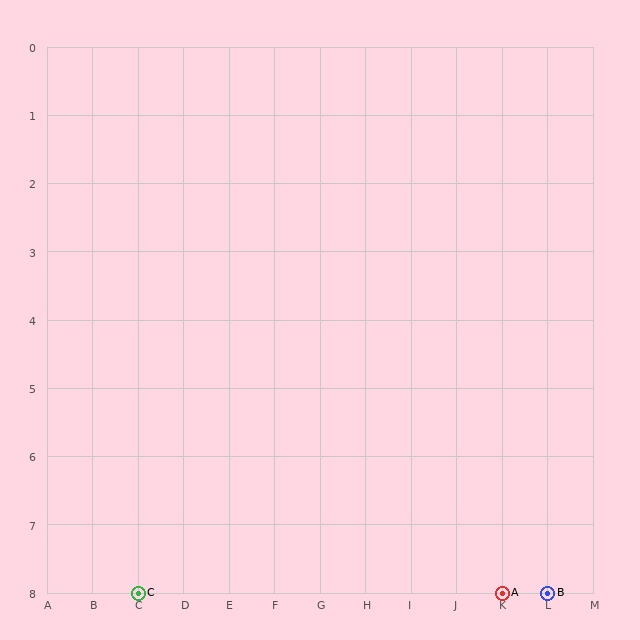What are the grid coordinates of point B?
Point B is at grid coordinates (L, 8).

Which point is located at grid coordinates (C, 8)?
Point C is at (C, 8).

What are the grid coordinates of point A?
Point A is at grid coordinates (K, 8).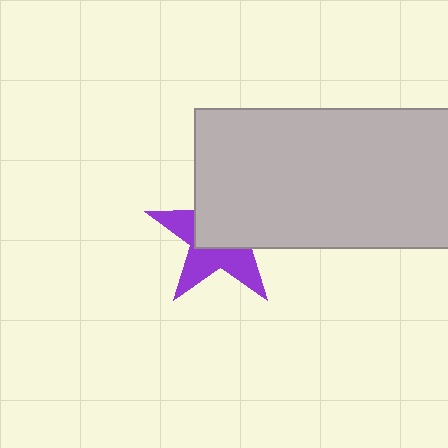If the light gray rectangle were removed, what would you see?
You would see the complete purple star.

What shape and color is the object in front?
The object in front is a light gray rectangle.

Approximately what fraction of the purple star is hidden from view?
Roughly 55% of the purple star is hidden behind the light gray rectangle.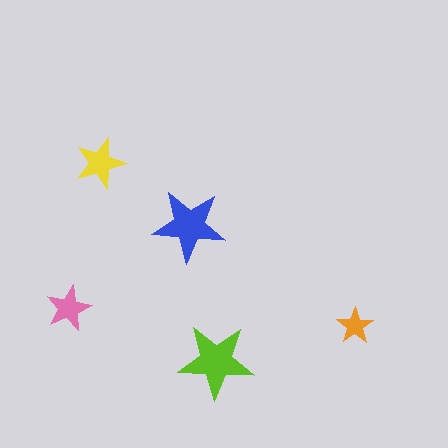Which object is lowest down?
The lime star is bottommost.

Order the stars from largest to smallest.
the lime one, the blue one, the yellow one, the pink one, the orange one.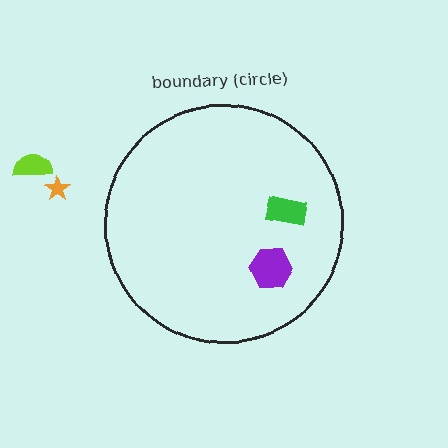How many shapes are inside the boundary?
2 inside, 2 outside.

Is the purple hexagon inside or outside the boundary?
Inside.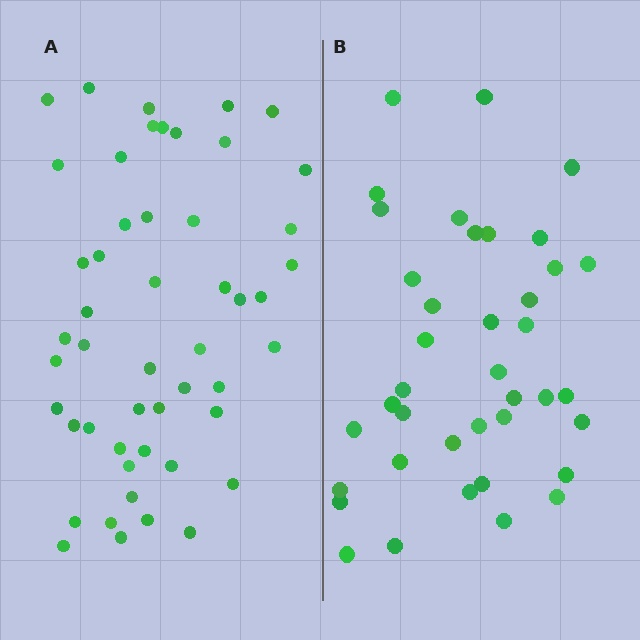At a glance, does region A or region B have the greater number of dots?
Region A (the left region) has more dots.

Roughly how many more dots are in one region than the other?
Region A has roughly 12 or so more dots than region B.